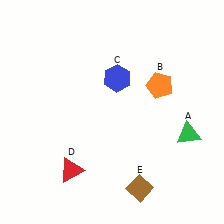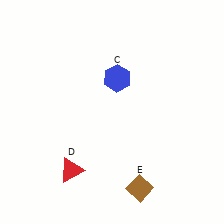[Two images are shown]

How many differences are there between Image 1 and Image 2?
There are 2 differences between the two images.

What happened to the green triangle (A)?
The green triangle (A) was removed in Image 2. It was in the bottom-right area of Image 1.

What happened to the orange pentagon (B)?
The orange pentagon (B) was removed in Image 2. It was in the top-right area of Image 1.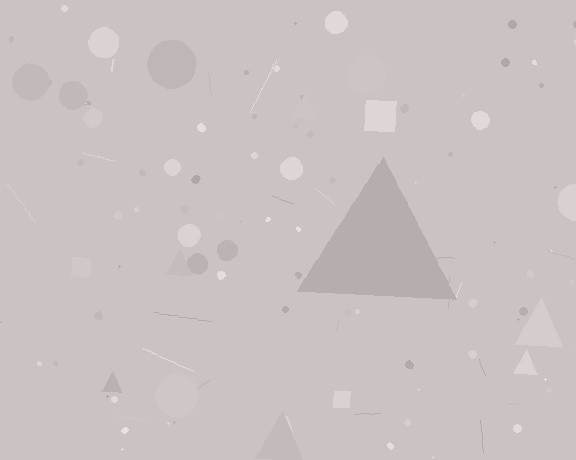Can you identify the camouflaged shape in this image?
The camouflaged shape is a triangle.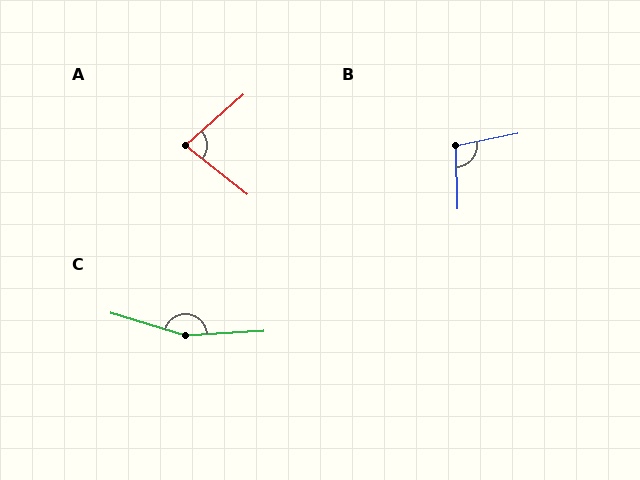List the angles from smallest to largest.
A (79°), B (99°), C (160°).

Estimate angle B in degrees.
Approximately 99 degrees.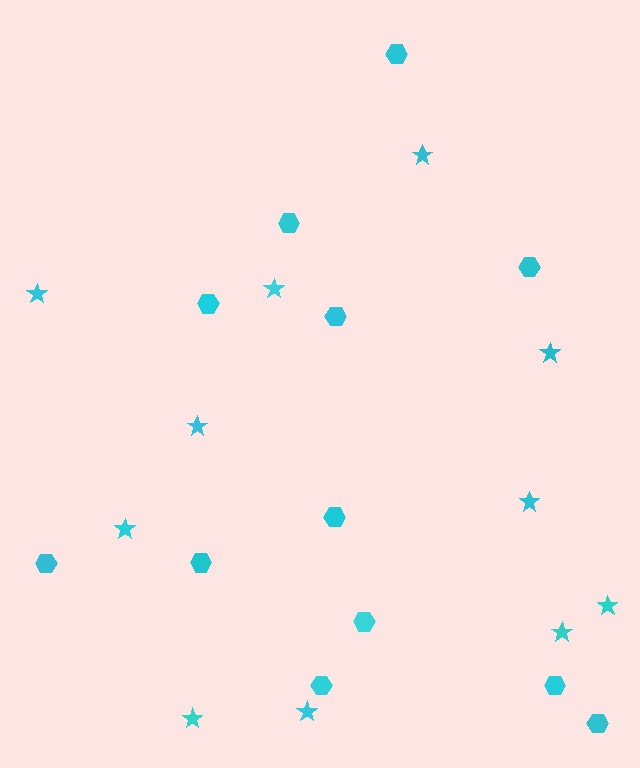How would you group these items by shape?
There are 2 groups: one group of hexagons (12) and one group of stars (11).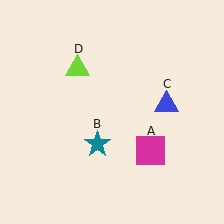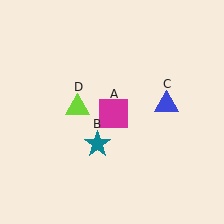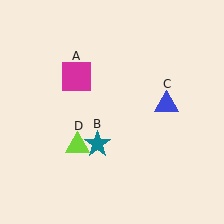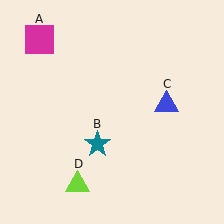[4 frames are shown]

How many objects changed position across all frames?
2 objects changed position: magenta square (object A), lime triangle (object D).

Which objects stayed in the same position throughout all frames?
Teal star (object B) and blue triangle (object C) remained stationary.